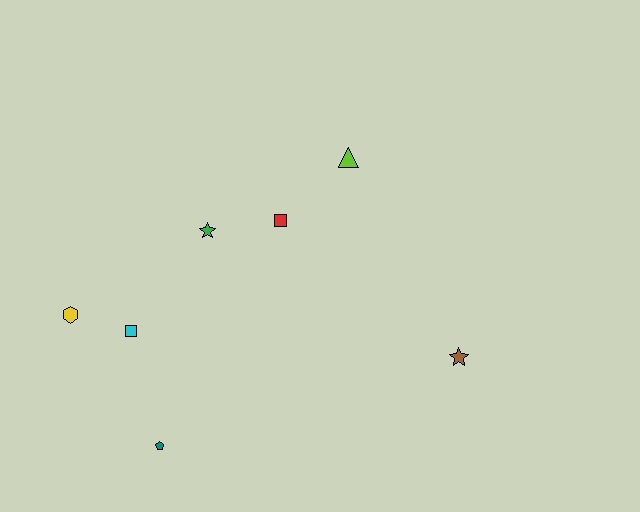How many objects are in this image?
There are 7 objects.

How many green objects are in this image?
There is 1 green object.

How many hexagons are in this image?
There is 1 hexagon.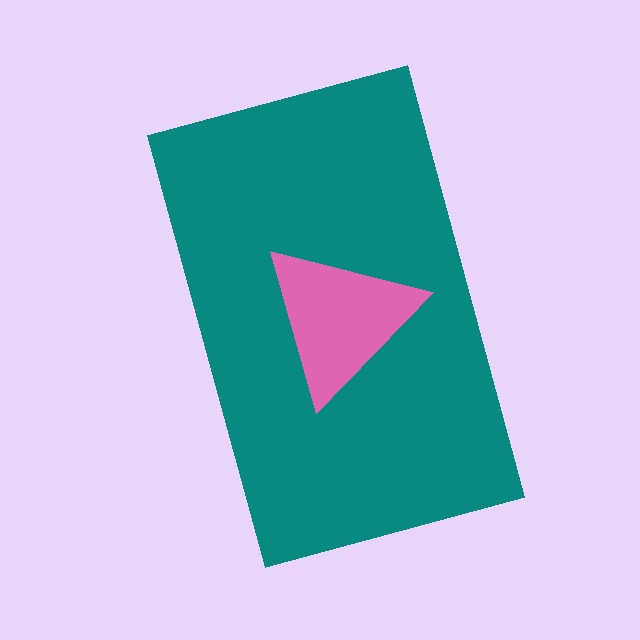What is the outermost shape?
The teal rectangle.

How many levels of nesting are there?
2.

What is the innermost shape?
The pink triangle.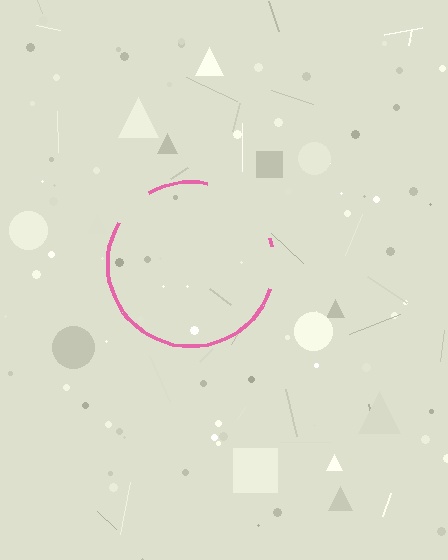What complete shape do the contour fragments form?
The contour fragments form a circle.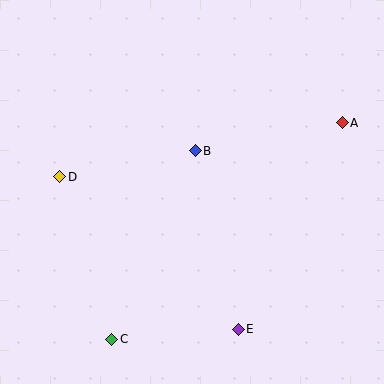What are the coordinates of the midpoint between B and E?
The midpoint between B and E is at (217, 240).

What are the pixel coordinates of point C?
Point C is at (112, 339).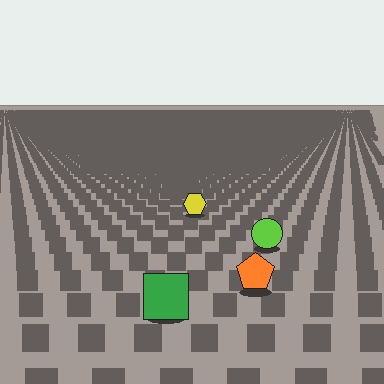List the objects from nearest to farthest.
From nearest to farthest: the green square, the orange pentagon, the lime circle, the yellow hexagon.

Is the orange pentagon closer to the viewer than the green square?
No. The green square is closer — you can tell from the texture gradient: the ground texture is coarser near it.